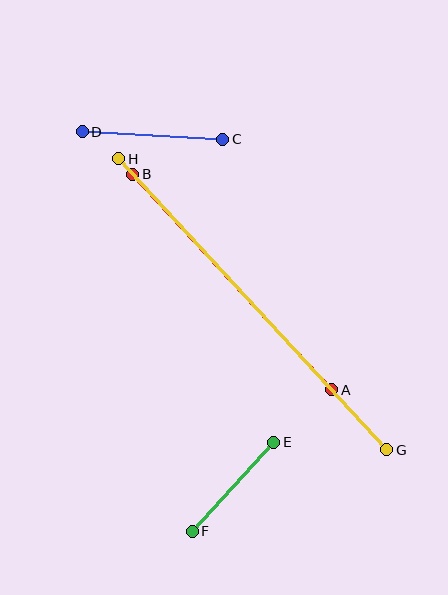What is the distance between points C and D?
The distance is approximately 141 pixels.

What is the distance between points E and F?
The distance is approximately 121 pixels.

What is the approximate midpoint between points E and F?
The midpoint is at approximately (233, 487) pixels.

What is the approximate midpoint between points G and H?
The midpoint is at approximately (253, 304) pixels.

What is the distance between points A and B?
The distance is approximately 293 pixels.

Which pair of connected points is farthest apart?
Points G and H are farthest apart.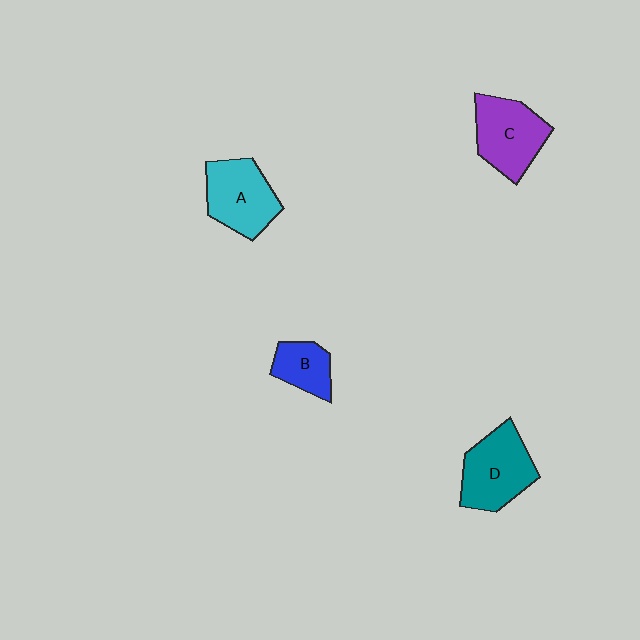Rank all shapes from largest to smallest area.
From largest to smallest: D (teal), C (purple), A (cyan), B (blue).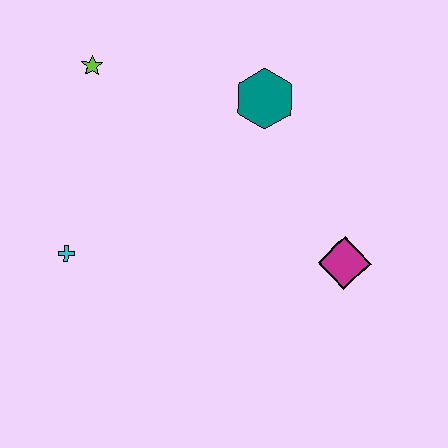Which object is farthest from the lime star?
The magenta diamond is farthest from the lime star.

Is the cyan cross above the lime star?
No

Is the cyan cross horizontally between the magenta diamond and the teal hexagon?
No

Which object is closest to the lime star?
The teal hexagon is closest to the lime star.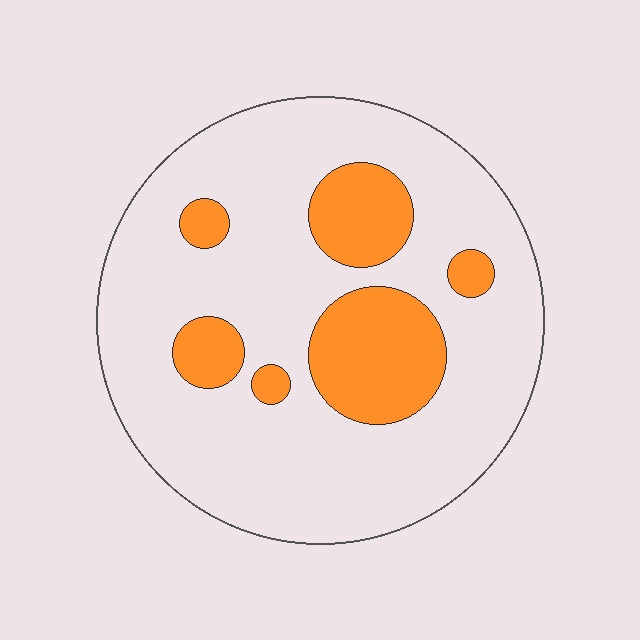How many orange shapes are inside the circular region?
6.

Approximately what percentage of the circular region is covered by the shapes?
Approximately 20%.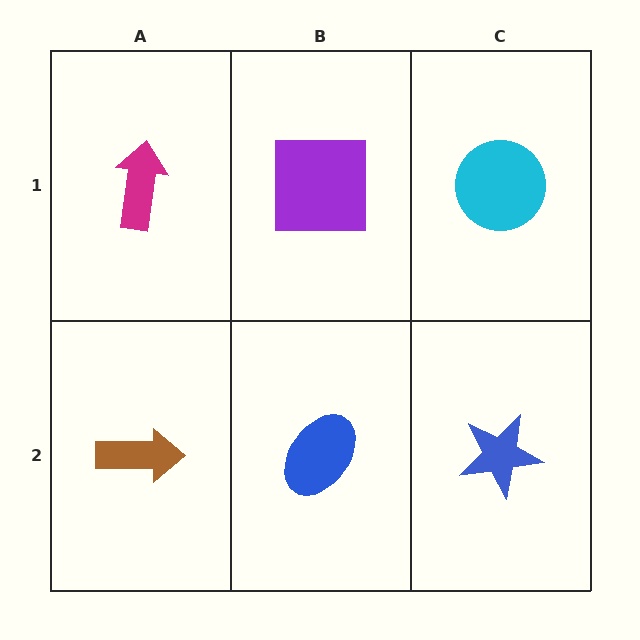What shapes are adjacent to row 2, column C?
A cyan circle (row 1, column C), a blue ellipse (row 2, column B).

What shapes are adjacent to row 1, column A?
A brown arrow (row 2, column A), a purple square (row 1, column B).